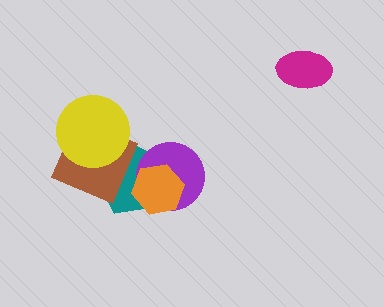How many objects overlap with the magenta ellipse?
0 objects overlap with the magenta ellipse.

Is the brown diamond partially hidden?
Yes, it is partially covered by another shape.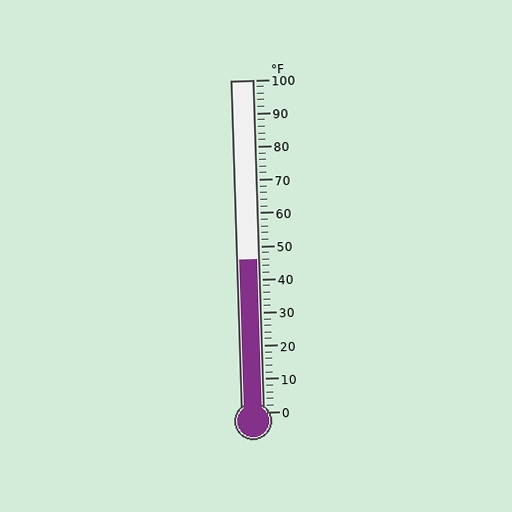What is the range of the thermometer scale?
The thermometer scale ranges from 0°F to 100°F.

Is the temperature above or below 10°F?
The temperature is above 10°F.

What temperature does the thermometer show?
The thermometer shows approximately 46°F.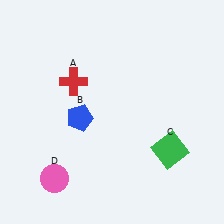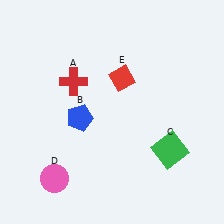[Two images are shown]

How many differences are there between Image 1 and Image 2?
There is 1 difference between the two images.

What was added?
A red diamond (E) was added in Image 2.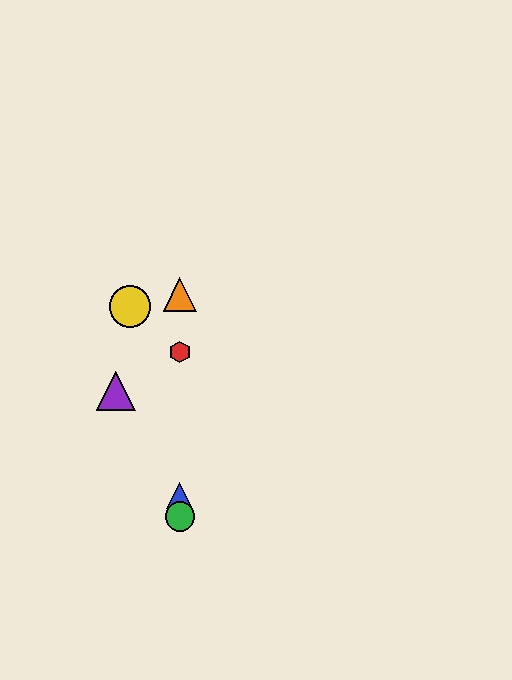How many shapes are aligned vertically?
4 shapes (the red hexagon, the blue triangle, the green circle, the orange triangle) are aligned vertically.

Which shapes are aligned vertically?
The red hexagon, the blue triangle, the green circle, the orange triangle are aligned vertically.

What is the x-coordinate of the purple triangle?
The purple triangle is at x≈116.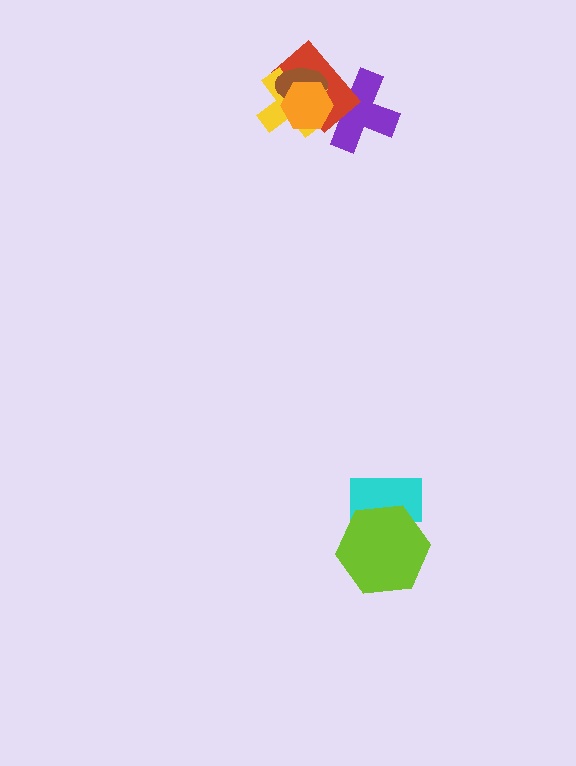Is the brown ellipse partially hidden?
Yes, it is partially covered by another shape.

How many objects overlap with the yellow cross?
4 objects overlap with the yellow cross.